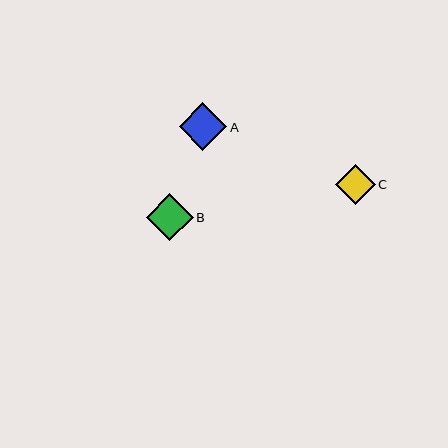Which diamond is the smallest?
Diamond C is the smallest with a size of approximately 40 pixels.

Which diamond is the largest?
Diamond A is the largest with a size of approximately 47 pixels.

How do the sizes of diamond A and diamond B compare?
Diamond A and diamond B are approximately the same size.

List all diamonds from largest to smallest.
From largest to smallest: A, B, C.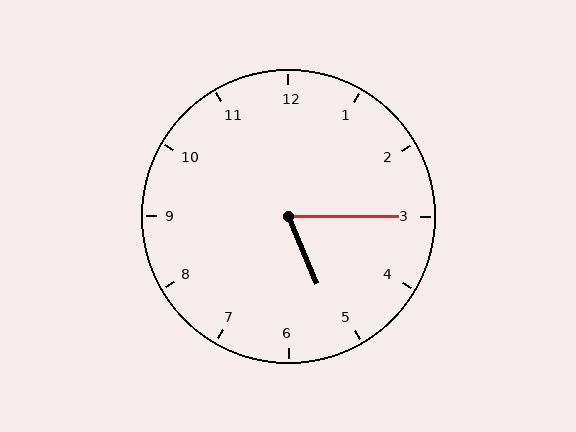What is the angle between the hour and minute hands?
Approximately 68 degrees.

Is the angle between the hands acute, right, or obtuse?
It is acute.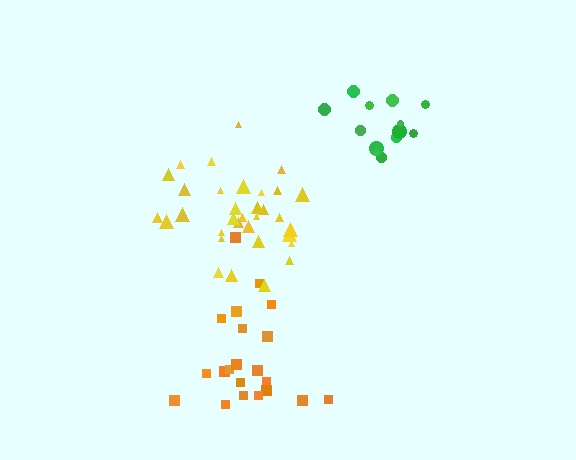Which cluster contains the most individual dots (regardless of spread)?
Yellow (33).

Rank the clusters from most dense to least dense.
yellow, green, orange.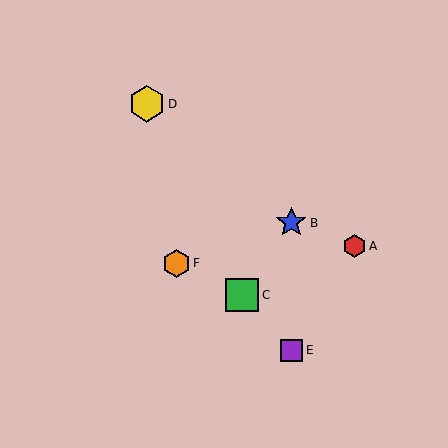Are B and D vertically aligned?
No, B is at x≈291 and D is at x≈147.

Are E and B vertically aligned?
Yes, both are at x≈291.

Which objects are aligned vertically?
Objects B, E are aligned vertically.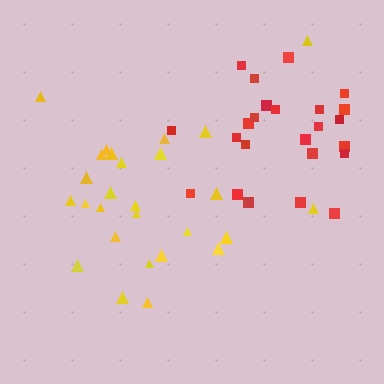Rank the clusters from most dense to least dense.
red, yellow.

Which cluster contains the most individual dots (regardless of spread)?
Yellow (28).